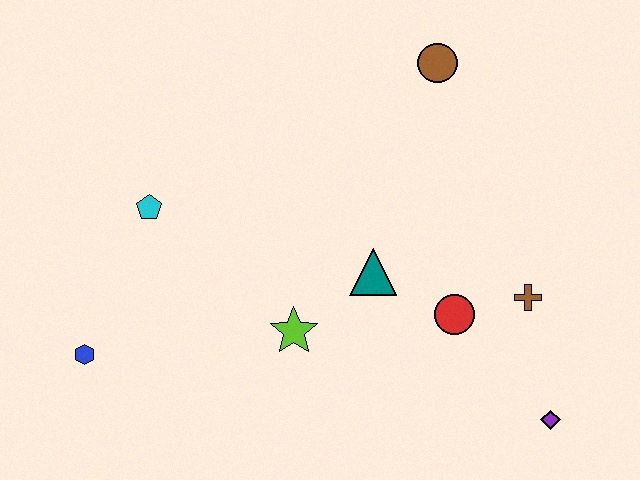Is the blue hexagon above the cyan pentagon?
No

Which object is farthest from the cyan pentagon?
The purple diamond is farthest from the cyan pentagon.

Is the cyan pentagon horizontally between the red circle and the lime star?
No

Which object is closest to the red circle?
The brown cross is closest to the red circle.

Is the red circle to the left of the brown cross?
Yes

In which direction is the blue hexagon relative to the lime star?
The blue hexagon is to the left of the lime star.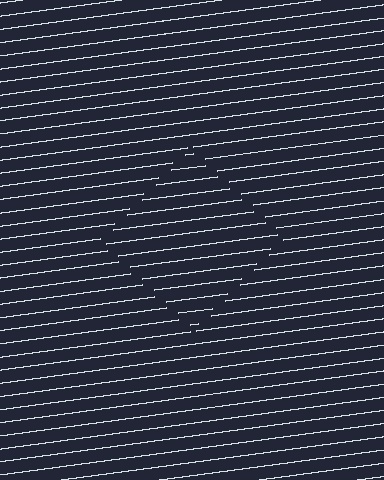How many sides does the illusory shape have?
4 sides — the line-ends trace a square.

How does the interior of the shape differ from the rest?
The interior of the shape contains the same grating, shifted by half a period — the contour is defined by the phase discontinuity where line-ends from the inner and outer gratings abut.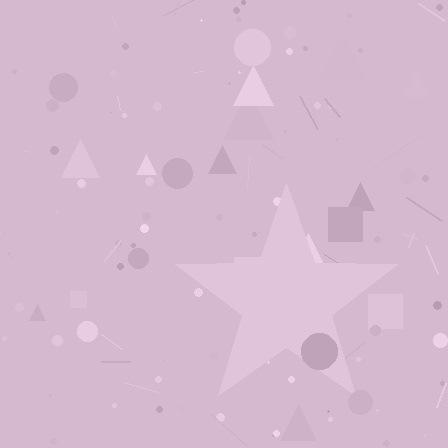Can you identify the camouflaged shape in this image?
The camouflaged shape is a star.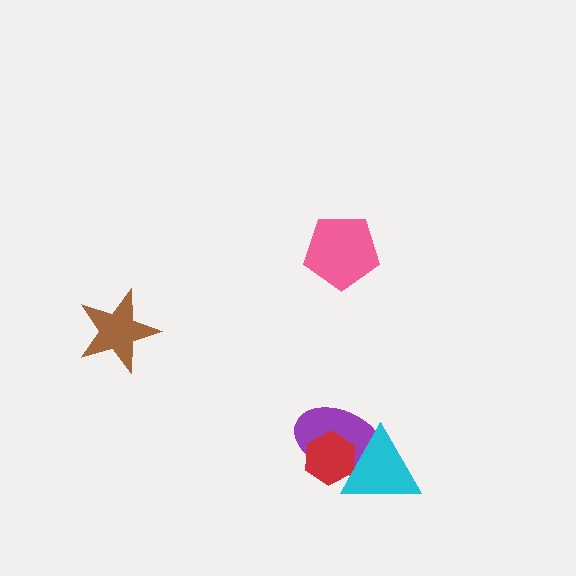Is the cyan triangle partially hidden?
No, no other shape covers it.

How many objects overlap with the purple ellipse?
2 objects overlap with the purple ellipse.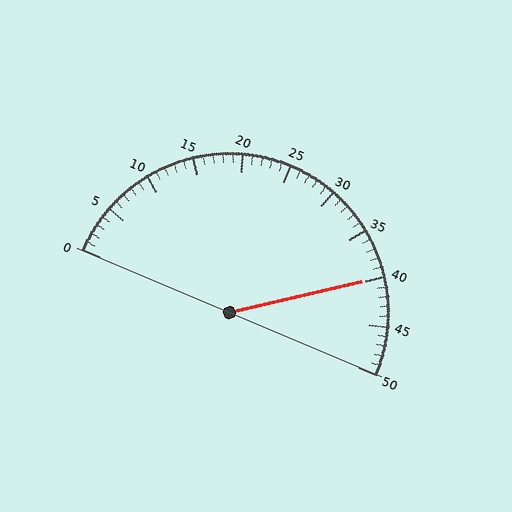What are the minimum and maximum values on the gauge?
The gauge ranges from 0 to 50.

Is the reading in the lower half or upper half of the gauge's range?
The reading is in the upper half of the range (0 to 50).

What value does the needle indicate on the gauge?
The needle indicates approximately 40.